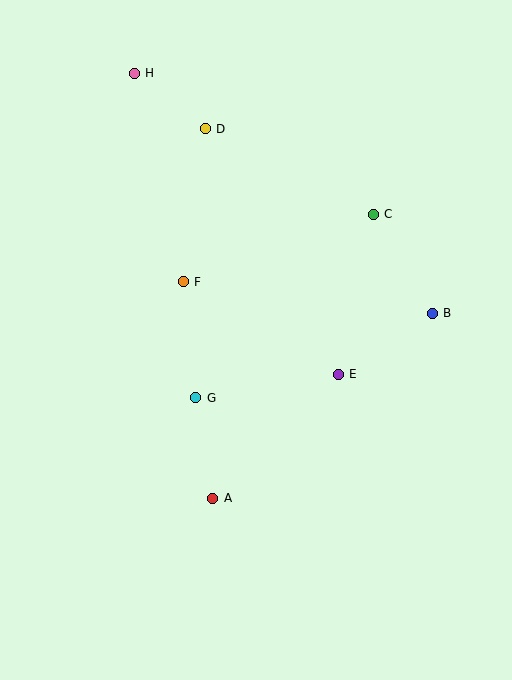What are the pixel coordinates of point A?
Point A is at (213, 498).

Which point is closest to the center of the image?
Point G at (196, 398) is closest to the center.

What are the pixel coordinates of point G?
Point G is at (196, 398).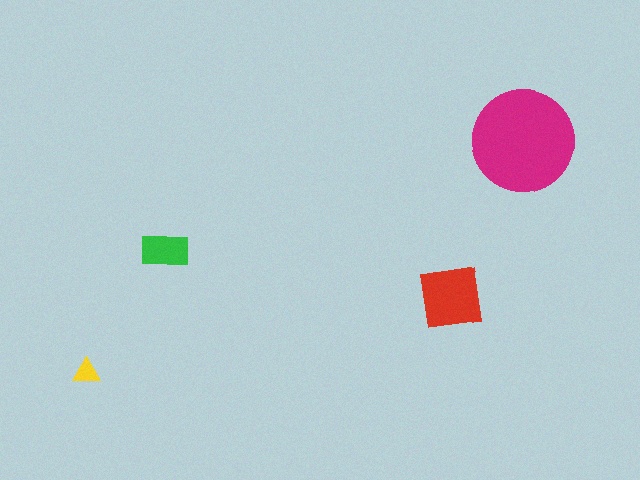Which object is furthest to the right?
The magenta circle is rightmost.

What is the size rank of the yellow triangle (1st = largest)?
4th.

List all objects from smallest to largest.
The yellow triangle, the green rectangle, the red square, the magenta circle.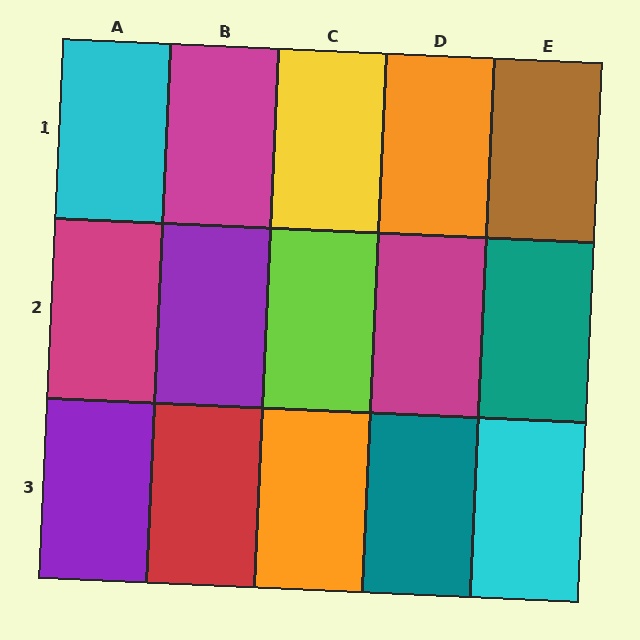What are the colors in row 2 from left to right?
Magenta, purple, lime, magenta, teal.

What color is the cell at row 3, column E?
Cyan.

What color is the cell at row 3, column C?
Orange.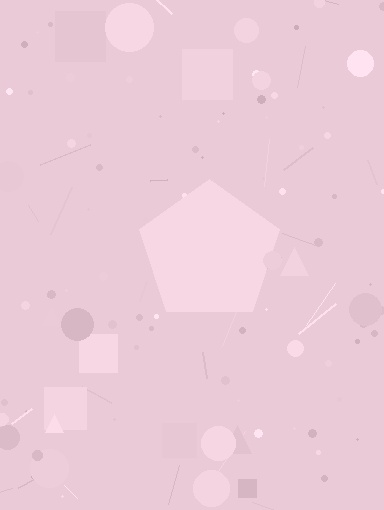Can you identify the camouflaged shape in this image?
The camouflaged shape is a pentagon.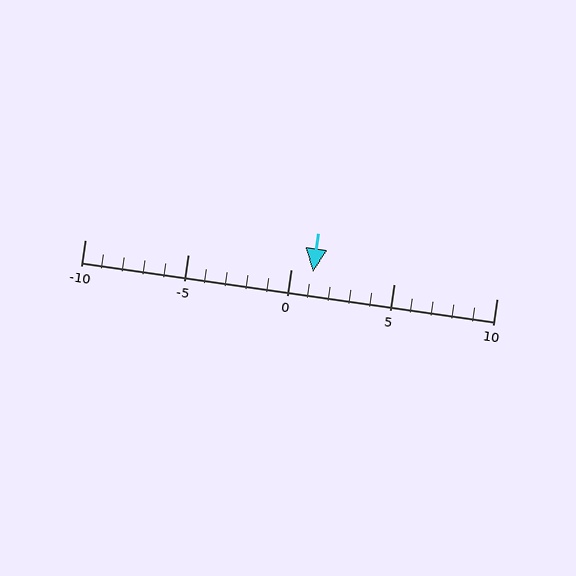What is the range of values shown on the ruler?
The ruler shows values from -10 to 10.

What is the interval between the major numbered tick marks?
The major tick marks are spaced 5 units apart.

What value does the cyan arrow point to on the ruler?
The cyan arrow points to approximately 1.